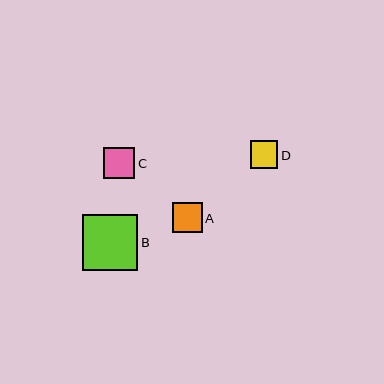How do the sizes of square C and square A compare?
Square C and square A are approximately the same size.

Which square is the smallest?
Square D is the smallest with a size of approximately 28 pixels.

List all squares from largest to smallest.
From largest to smallest: B, C, A, D.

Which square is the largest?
Square B is the largest with a size of approximately 56 pixels.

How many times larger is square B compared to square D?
Square B is approximately 2.0 times the size of square D.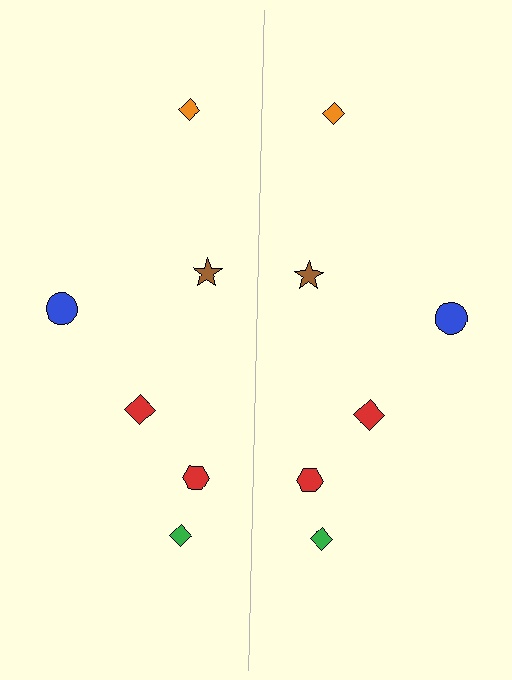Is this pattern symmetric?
Yes, this pattern has bilateral (reflection) symmetry.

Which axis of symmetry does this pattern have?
The pattern has a vertical axis of symmetry running through the center of the image.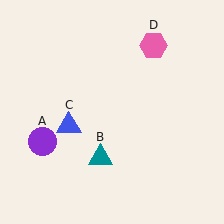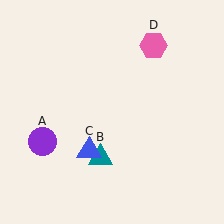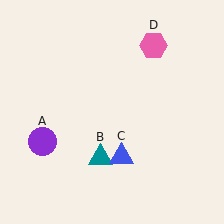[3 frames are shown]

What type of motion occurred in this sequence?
The blue triangle (object C) rotated counterclockwise around the center of the scene.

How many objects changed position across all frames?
1 object changed position: blue triangle (object C).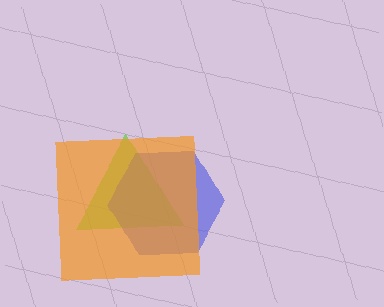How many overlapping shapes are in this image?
There are 3 overlapping shapes in the image.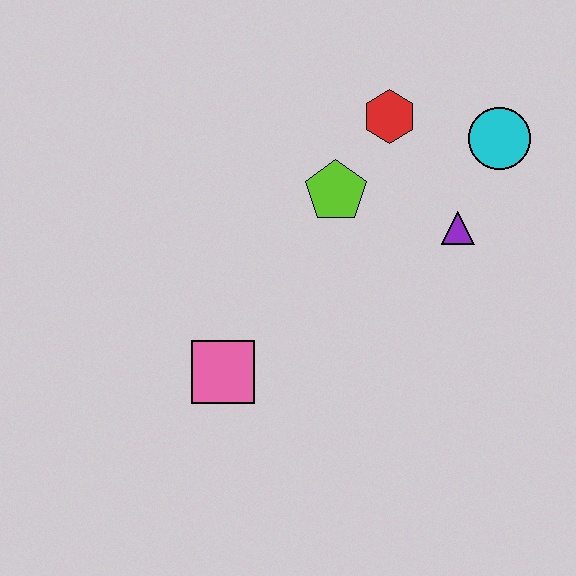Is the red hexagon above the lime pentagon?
Yes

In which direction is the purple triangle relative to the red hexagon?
The purple triangle is below the red hexagon.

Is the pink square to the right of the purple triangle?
No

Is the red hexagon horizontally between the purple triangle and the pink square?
Yes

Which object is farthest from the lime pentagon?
The pink square is farthest from the lime pentagon.